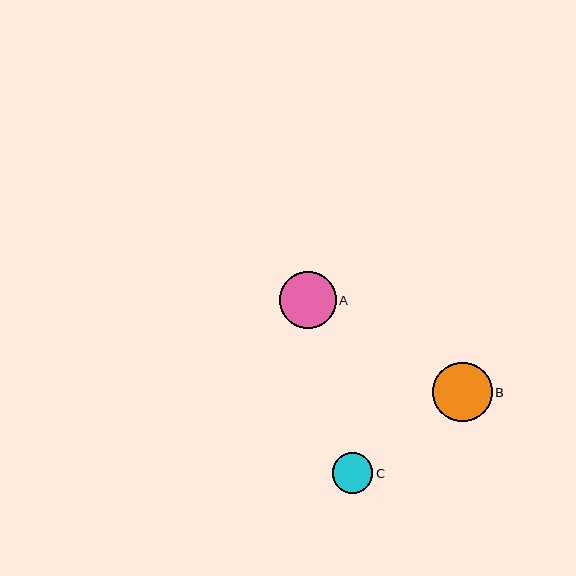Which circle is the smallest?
Circle C is the smallest with a size of approximately 41 pixels.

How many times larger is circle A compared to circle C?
Circle A is approximately 1.4 times the size of circle C.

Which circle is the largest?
Circle B is the largest with a size of approximately 60 pixels.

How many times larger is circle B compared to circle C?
Circle B is approximately 1.5 times the size of circle C.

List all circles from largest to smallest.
From largest to smallest: B, A, C.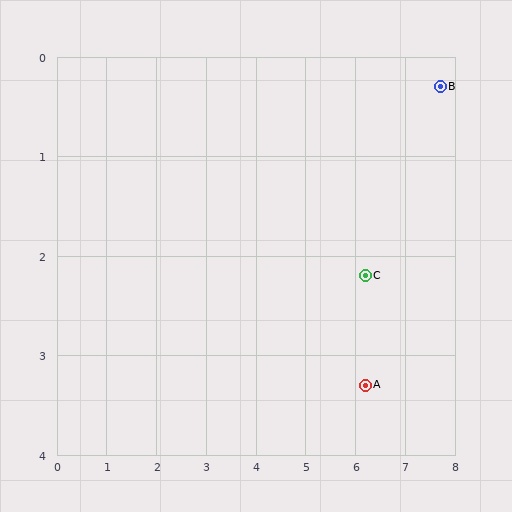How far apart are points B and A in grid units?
Points B and A are about 3.4 grid units apart.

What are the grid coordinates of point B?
Point B is at approximately (7.7, 0.3).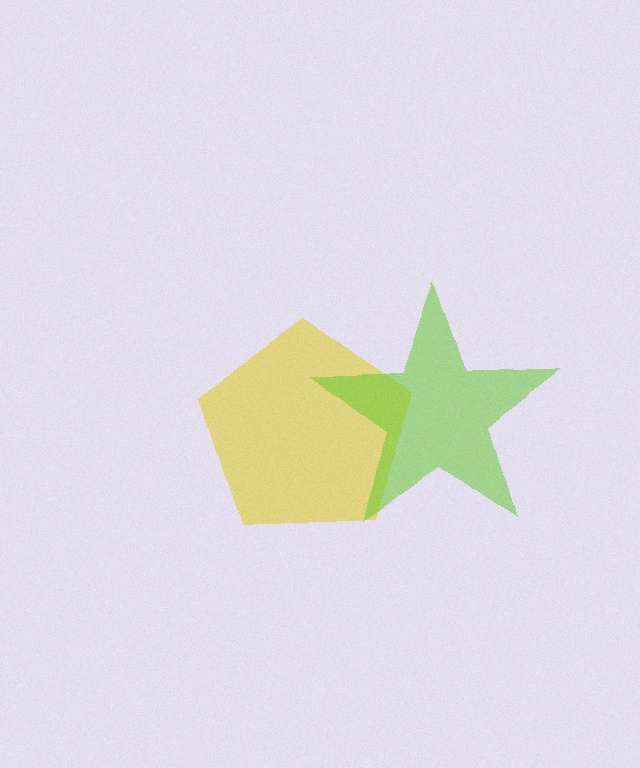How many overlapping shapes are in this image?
There are 2 overlapping shapes in the image.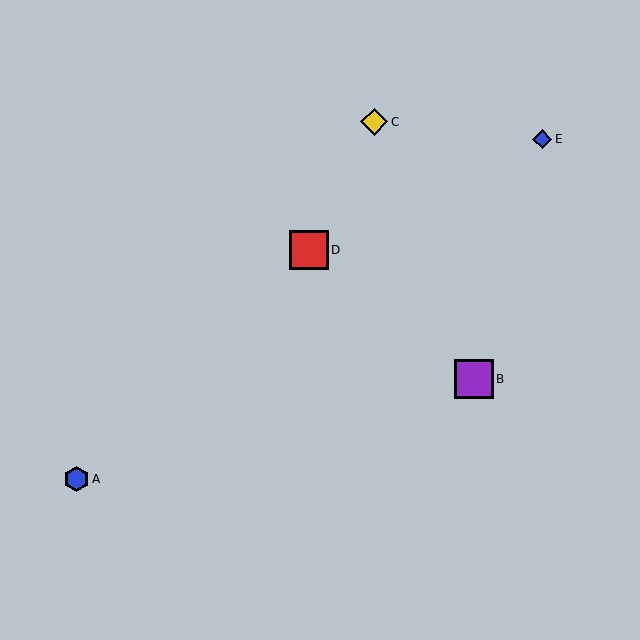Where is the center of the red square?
The center of the red square is at (309, 250).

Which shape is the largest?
The purple square (labeled B) is the largest.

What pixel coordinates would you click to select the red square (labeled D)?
Click at (309, 250) to select the red square D.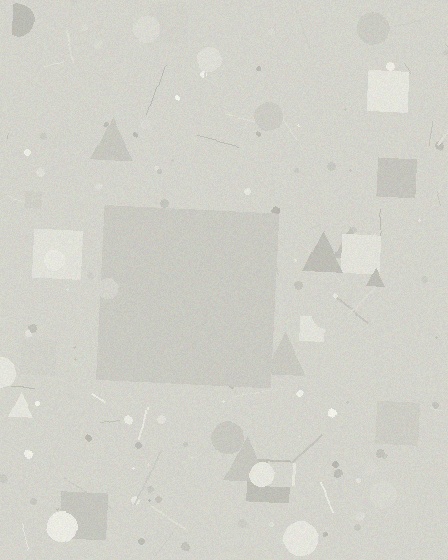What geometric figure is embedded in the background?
A square is embedded in the background.